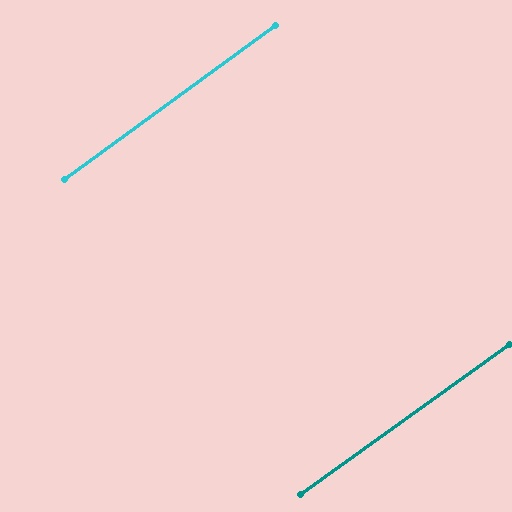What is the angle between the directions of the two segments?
Approximately 1 degree.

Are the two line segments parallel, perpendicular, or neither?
Parallel — their directions differ by only 0.6°.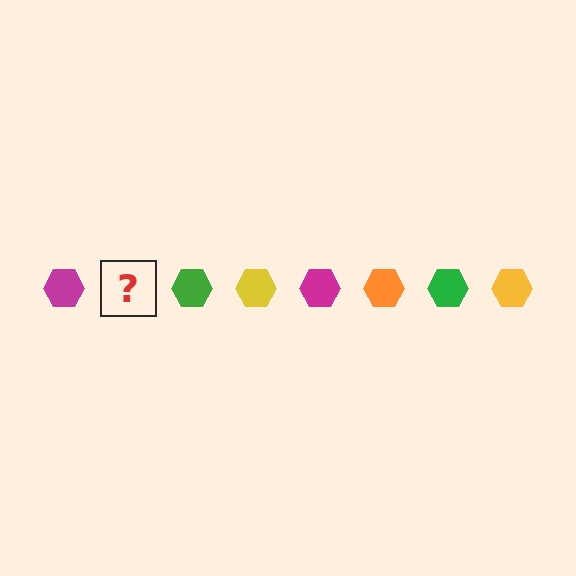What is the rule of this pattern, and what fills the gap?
The rule is that the pattern cycles through magenta, orange, green, yellow hexagons. The gap should be filled with an orange hexagon.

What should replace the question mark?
The question mark should be replaced with an orange hexagon.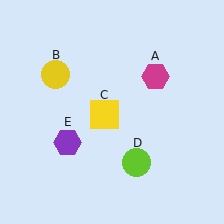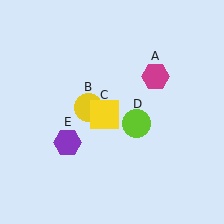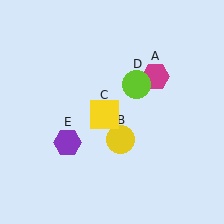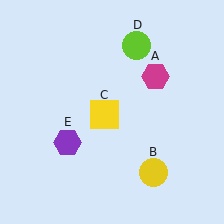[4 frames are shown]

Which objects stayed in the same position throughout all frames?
Magenta hexagon (object A) and yellow square (object C) and purple hexagon (object E) remained stationary.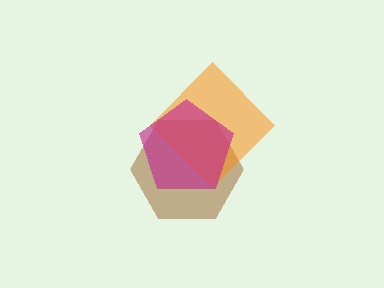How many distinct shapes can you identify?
There are 3 distinct shapes: a brown hexagon, an orange diamond, a magenta pentagon.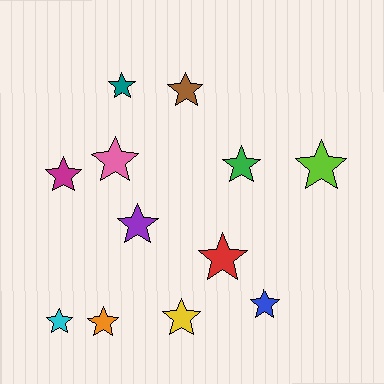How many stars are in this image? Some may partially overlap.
There are 12 stars.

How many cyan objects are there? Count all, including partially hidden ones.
There is 1 cyan object.